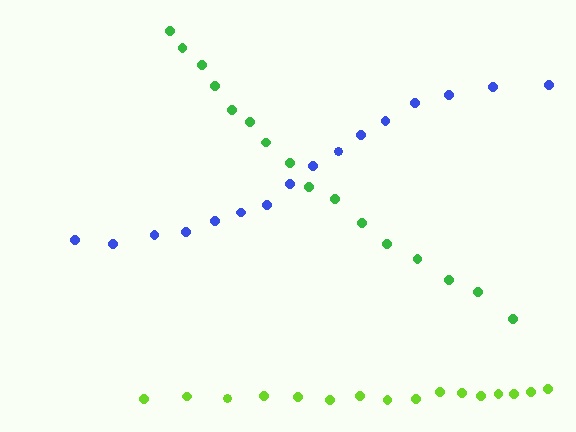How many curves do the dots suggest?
There are 3 distinct paths.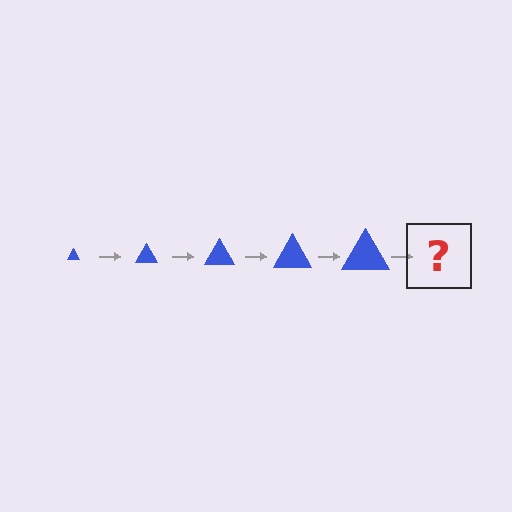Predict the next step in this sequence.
The next step is a blue triangle, larger than the previous one.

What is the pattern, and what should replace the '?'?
The pattern is that the triangle gets progressively larger each step. The '?' should be a blue triangle, larger than the previous one.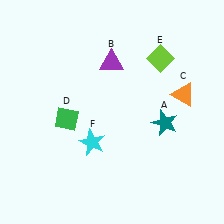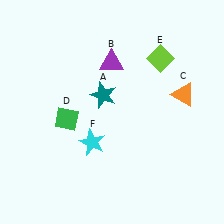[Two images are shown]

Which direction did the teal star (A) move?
The teal star (A) moved left.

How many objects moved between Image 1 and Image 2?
1 object moved between the two images.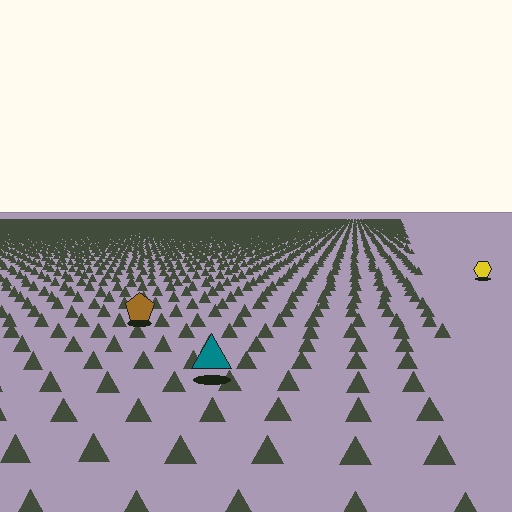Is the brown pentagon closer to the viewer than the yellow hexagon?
Yes. The brown pentagon is closer — you can tell from the texture gradient: the ground texture is coarser near it.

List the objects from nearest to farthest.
From nearest to farthest: the teal triangle, the brown pentagon, the yellow hexagon.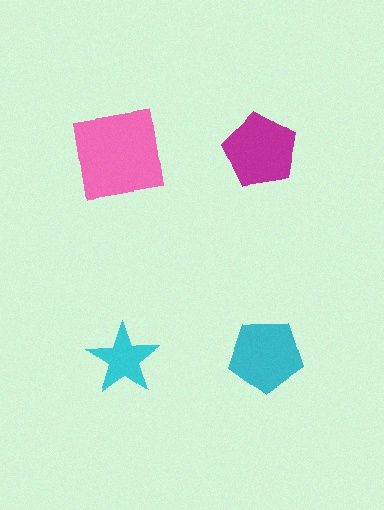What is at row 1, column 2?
A magenta pentagon.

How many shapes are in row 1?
2 shapes.